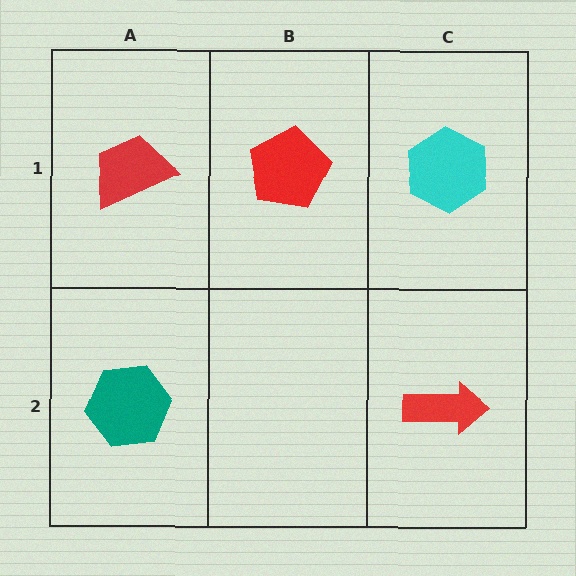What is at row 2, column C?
A red arrow.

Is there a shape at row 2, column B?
No, that cell is empty.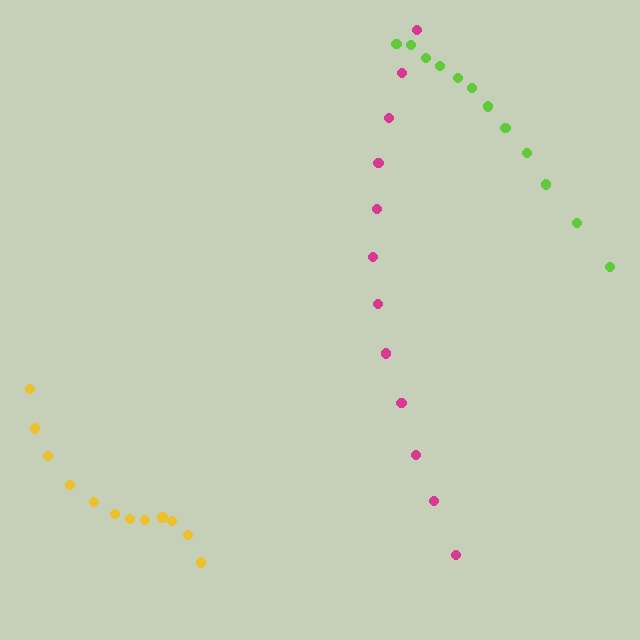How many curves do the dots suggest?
There are 3 distinct paths.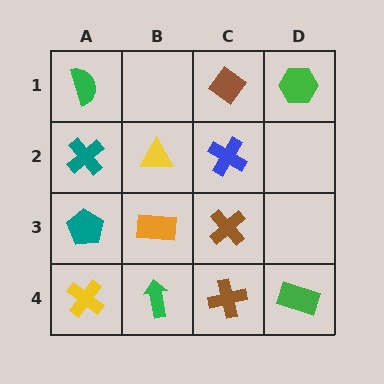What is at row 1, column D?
A green hexagon.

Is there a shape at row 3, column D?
No, that cell is empty.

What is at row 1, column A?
A green semicircle.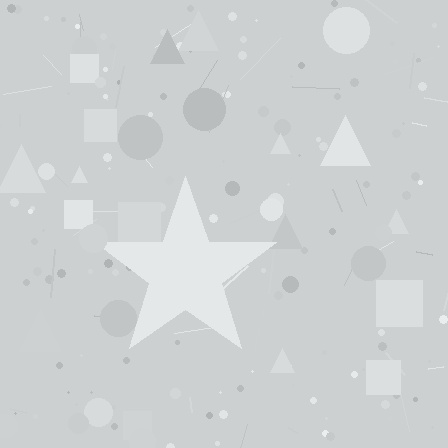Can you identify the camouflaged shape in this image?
The camouflaged shape is a star.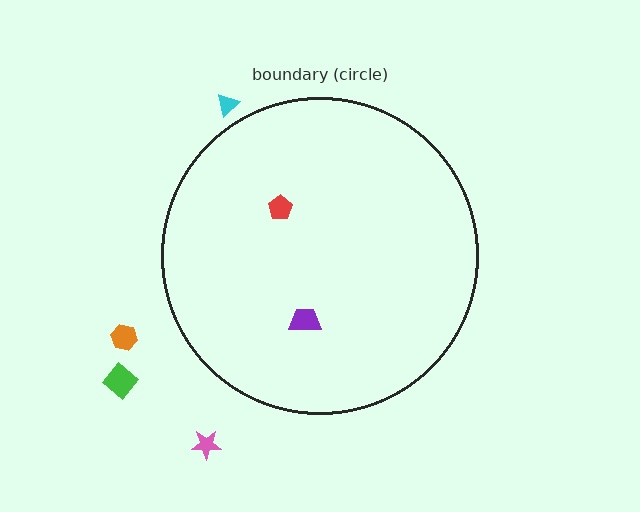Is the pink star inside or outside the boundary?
Outside.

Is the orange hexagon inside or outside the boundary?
Outside.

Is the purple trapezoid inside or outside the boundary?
Inside.